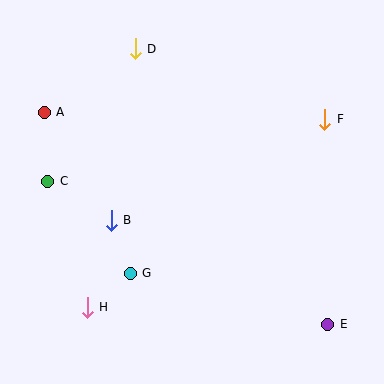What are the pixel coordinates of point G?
Point G is at (130, 273).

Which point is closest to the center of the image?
Point B at (111, 220) is closest to the center.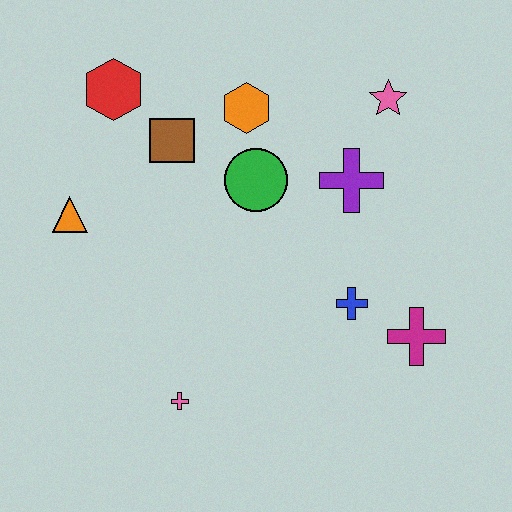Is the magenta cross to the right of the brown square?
Yes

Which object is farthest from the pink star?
The pink cross is farthest from the pink star.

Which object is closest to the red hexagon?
The brown square is closest to the red hexagon.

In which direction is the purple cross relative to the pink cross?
The purple cross is above the pink cross.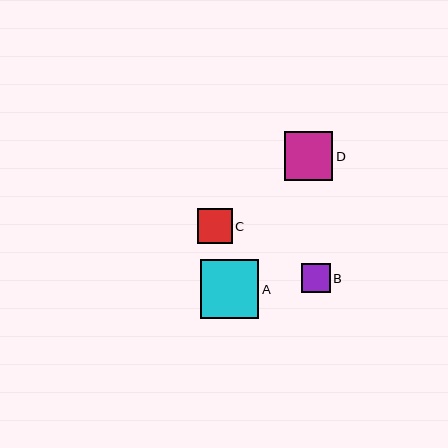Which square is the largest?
Square A is the largest with a size of approximately 59 pixels.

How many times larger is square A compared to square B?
Square A is approximately 2.1 times the size of square B.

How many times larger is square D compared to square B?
Square D is approximately 1.7 times the size of square B.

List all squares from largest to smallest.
From largest to smallest: A, D, C, B.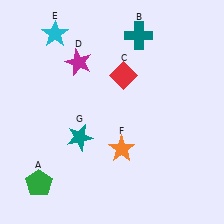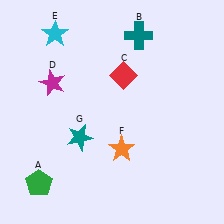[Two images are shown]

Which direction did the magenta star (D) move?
The magenta star (D) moved left.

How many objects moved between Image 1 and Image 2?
1 object moved between the two images.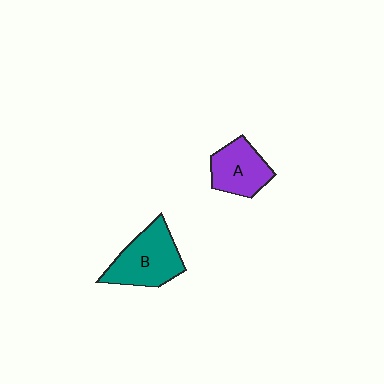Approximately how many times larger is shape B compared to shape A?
Approximately 1.3 times.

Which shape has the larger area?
Shape B (teal).